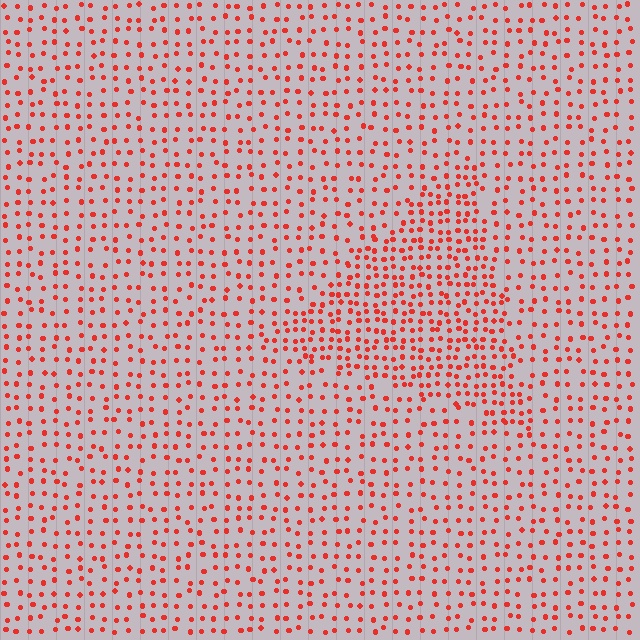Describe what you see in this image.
The image contains small red elements arranged at two different densities. A triangle-shaped region is visible where the elements are more densely packed than the surrounding area.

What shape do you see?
I see a triangle.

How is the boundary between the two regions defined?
The boundary is defined by a change in element density (approximately 1.8x ratio). All elements are the same color, size, and shape.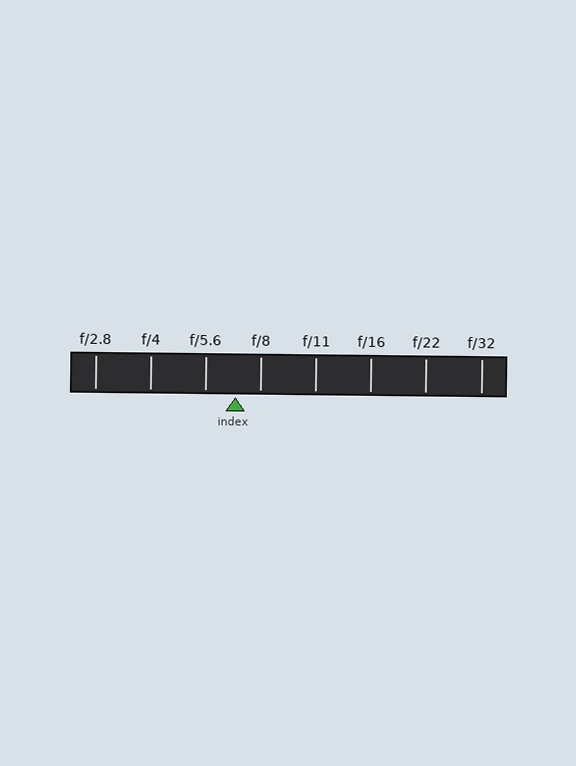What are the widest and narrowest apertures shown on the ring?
The widest aperture shown is f/2.8 and the narrowest is f/32.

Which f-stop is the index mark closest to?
The index mark is closest to f/8.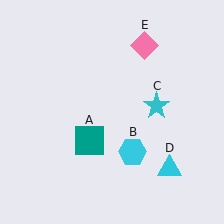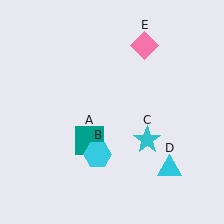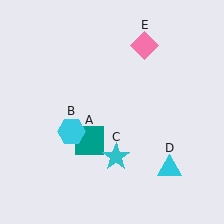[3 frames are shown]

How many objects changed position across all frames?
2 objects changed position: cyan hexagon (object B), cyan star (object C).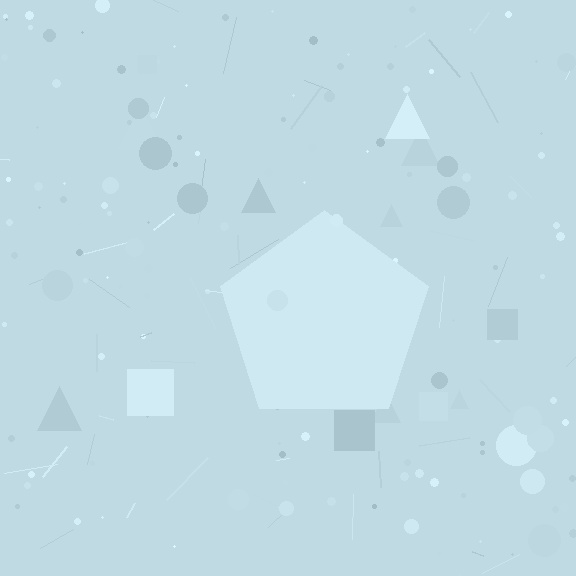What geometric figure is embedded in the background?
A pentagon is embedded in the background.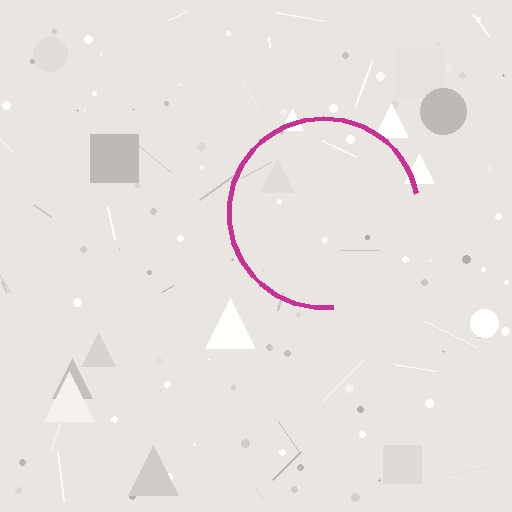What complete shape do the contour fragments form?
The contour fragments form a circle.